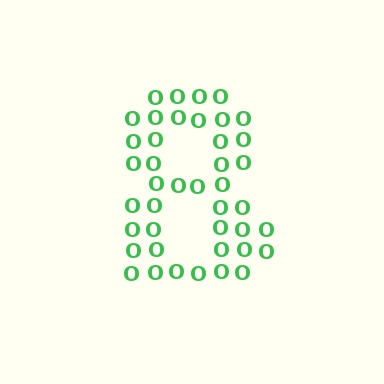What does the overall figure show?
The overall figure shows the digit 8.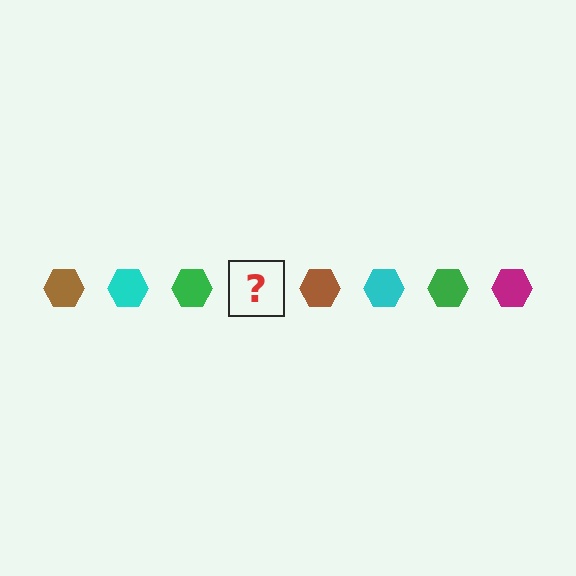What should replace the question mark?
The question mark should be replaced with a magenta hexagon.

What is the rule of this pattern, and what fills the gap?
The rule is that the pattern cycles through brown, cyan, green, magenta hexagons. The gap should be filled with a magenta hexagon.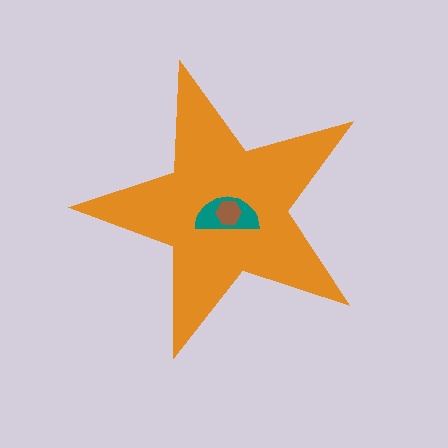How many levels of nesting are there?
3.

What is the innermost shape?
The brown hexagon.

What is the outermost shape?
The orange star.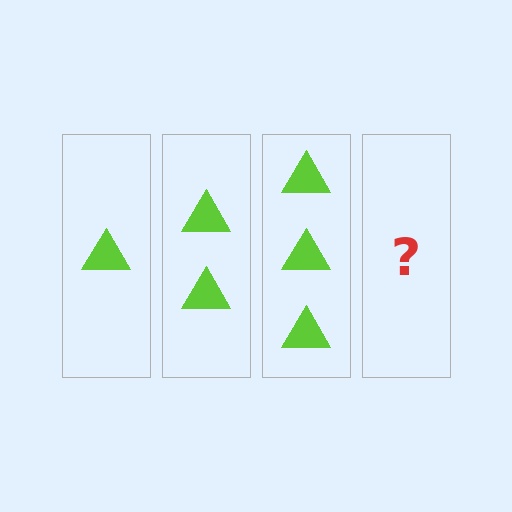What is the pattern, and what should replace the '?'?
The pattern is that each step adds one more triangle. The '?' should be 4 triangles.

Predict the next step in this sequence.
The next step is 4 triangles.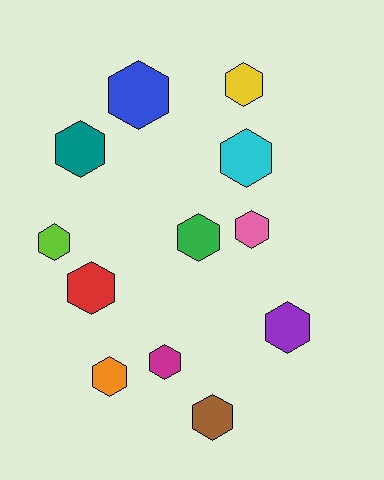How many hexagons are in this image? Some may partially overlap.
There are 12 hexagons.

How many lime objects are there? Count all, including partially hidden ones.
There is 1 lime object.